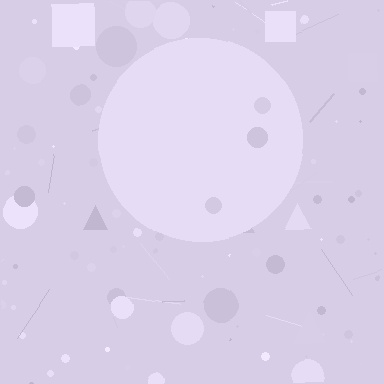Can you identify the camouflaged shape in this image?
The camouflaged shape is a circle.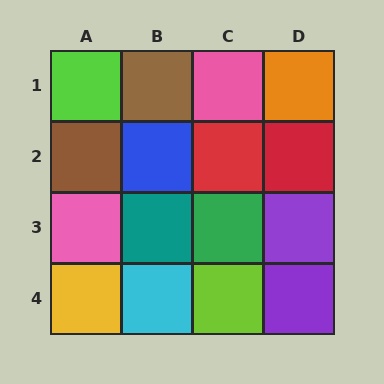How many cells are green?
1 cell is green.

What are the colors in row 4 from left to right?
Yellow, cyan, lime, purple.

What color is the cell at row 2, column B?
Blue.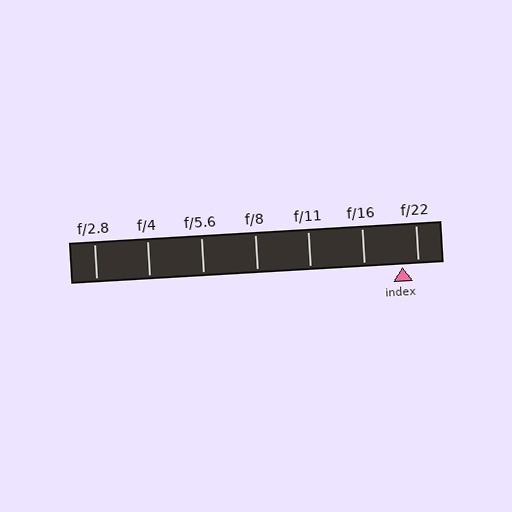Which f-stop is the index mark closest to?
The index mark is closest to f/22.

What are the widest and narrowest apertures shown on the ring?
The widest aperture shown is f/2.8 and the narrowest is f/22.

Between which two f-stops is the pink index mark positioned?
The index mark is between f/16 and f/22.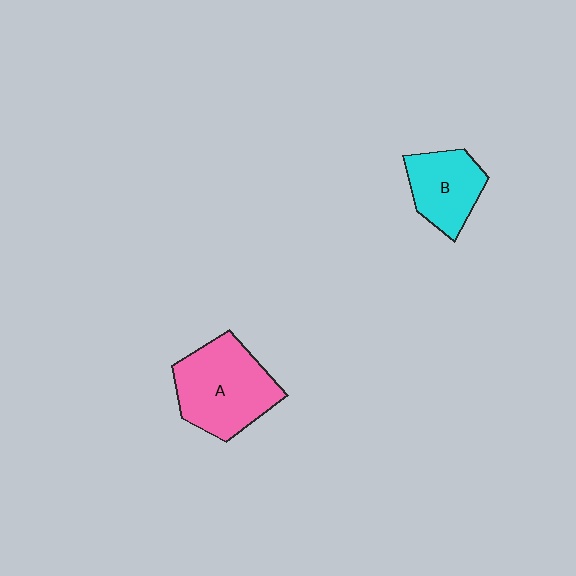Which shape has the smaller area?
Shape B (cyan).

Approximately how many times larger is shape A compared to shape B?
Approximately 1.5 times.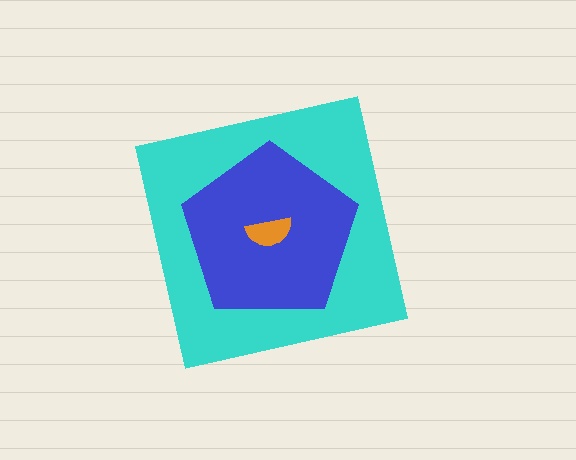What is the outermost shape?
The cyan square.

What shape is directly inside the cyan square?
The blue pentagon.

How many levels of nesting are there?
3.